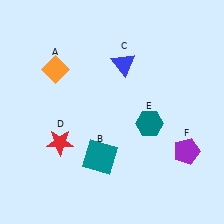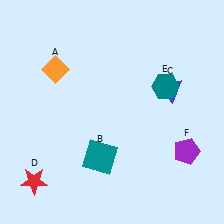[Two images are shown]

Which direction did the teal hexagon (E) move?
The teal hexagon (E) moved up.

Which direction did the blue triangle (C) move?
The blue triangle (C) moved right.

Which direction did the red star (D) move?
The red star (D) moved down.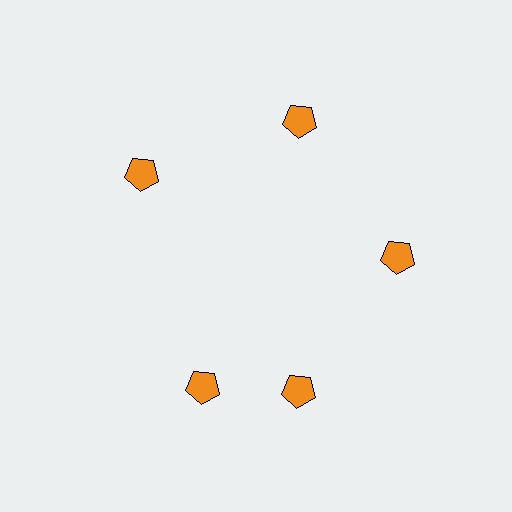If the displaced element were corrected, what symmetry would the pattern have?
It would have 5-fold rotational symmetry — the pattern would map onto itself every 72 degrees.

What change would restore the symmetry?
The symmetry would be restored by rotating it back into even spacing with its neighbors so that all 5 pentagons sit at equal angles and equal distance from the center.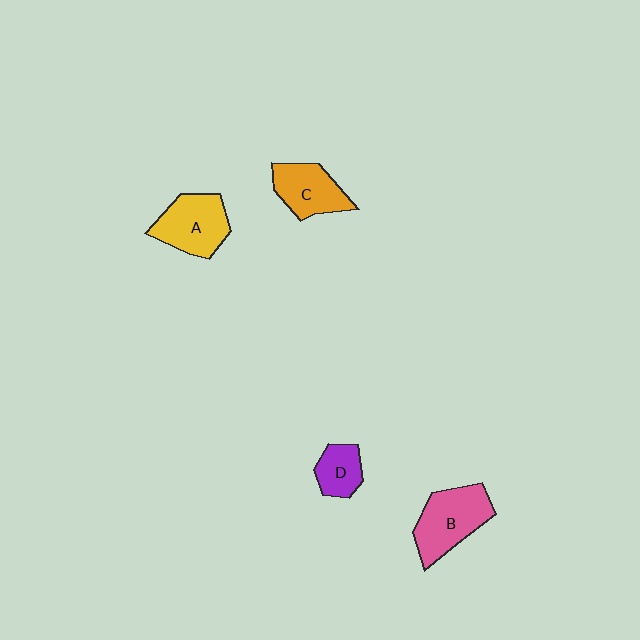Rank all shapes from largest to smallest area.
From largest to smallest: B (pink), A (yellow), C (orange), D (purple).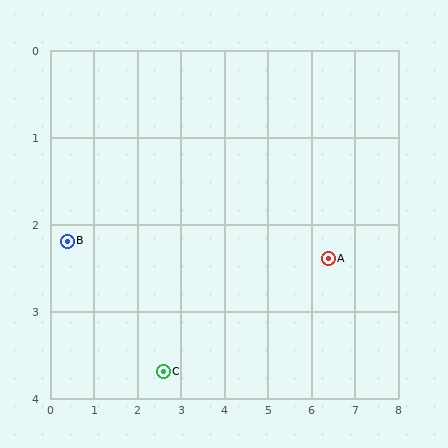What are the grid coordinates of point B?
Point B is at approximately (0.4, 2.2).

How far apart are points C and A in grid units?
Points C and A are about 4.0 grid units apart.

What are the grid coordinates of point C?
Point C is at approximately (2.6, 3.7).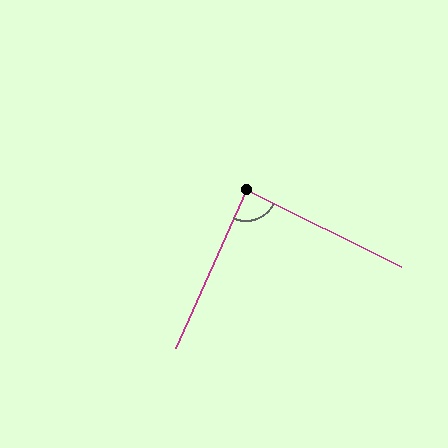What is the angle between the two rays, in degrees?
Approximately 88 degrees.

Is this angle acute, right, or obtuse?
It is approximately a right angle.